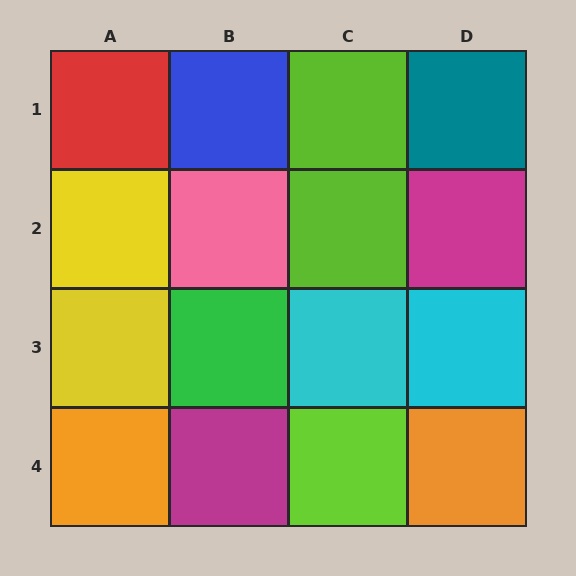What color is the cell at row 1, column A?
Red.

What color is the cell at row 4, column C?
Lime.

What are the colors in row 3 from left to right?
Yellow, green, cyan, cyan.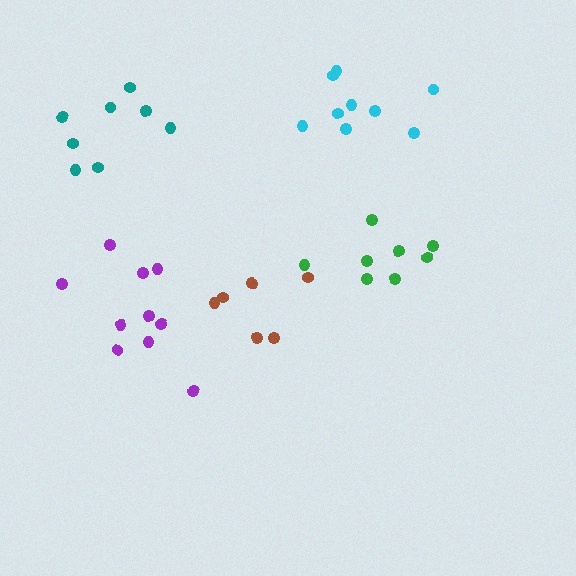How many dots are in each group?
Group 1: 8 dots, Group 2: 9 dots, Group 3: 8 dots, Group 4: 10 dots, Group 5: 6 dots (41 total).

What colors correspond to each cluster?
The clusters are colored: teal, cyan, green, purple, brown.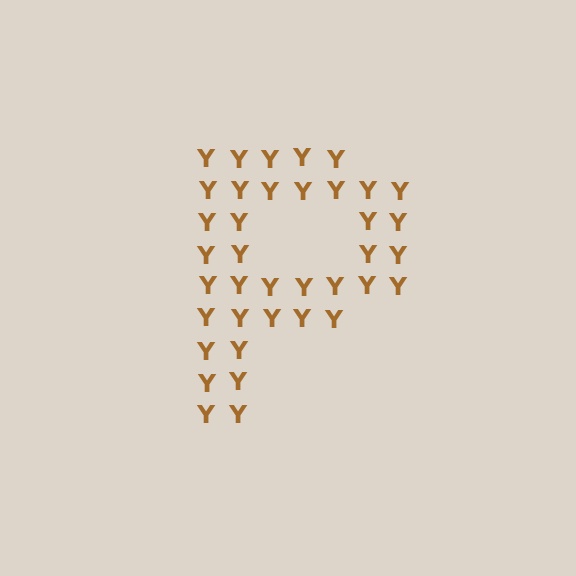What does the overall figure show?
The overall figure shows the letter P.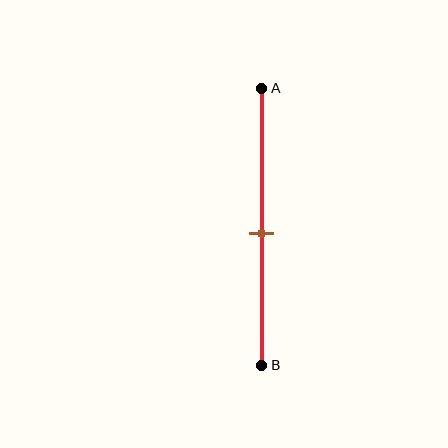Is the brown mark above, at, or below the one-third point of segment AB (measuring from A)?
The brown mark is below the one-third point of segment AB.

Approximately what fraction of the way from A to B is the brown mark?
The brown mark is approximately 50% of the way from A to B.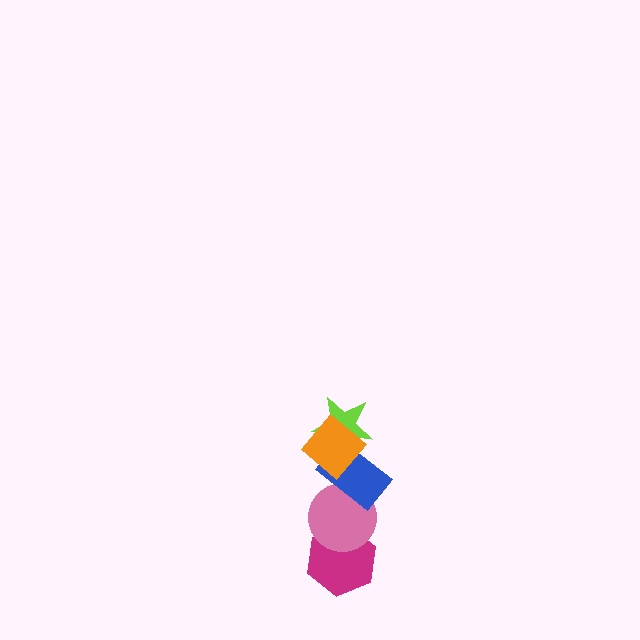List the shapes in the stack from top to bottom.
From top to bottom: the orange diamond, the lime star, the blue rectangle, the pink circle, the magenta hexagon.